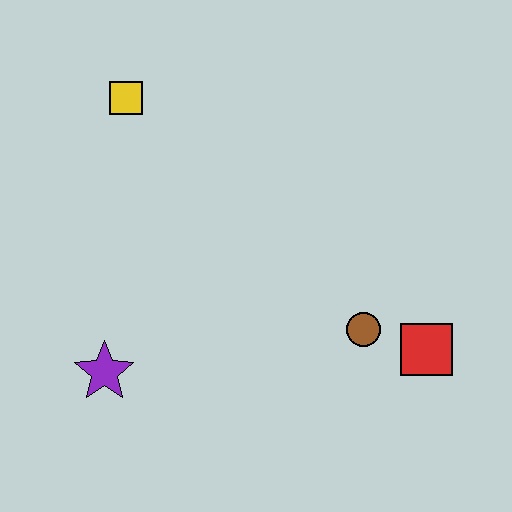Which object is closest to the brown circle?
The red square is closest to the brown circle.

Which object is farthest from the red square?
The yellow square is farthest from the red square.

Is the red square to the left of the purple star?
No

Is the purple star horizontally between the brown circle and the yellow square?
No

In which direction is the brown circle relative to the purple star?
The brown circle is to the right of the purple star.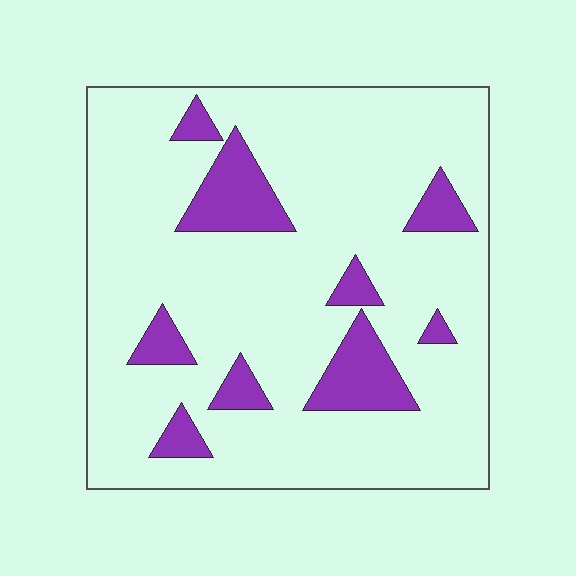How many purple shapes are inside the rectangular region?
9.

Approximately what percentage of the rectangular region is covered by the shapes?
Approximately 15%.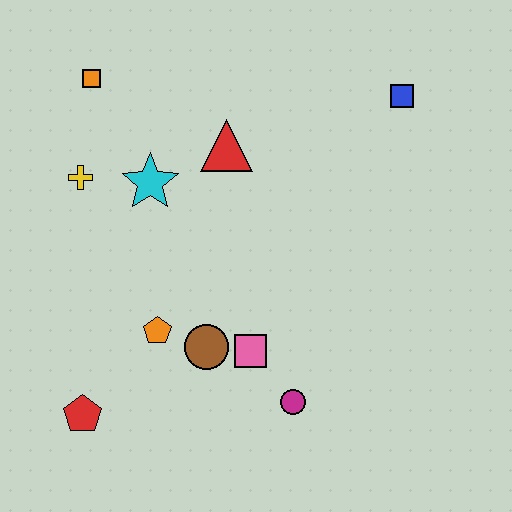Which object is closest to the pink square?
The brown circle is closest to the pink square.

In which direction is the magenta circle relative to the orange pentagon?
The magenta circle is to the right of the orange pentagon.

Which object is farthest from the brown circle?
The blue square is farthest from the brown circle.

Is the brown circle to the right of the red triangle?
No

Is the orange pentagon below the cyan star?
Yes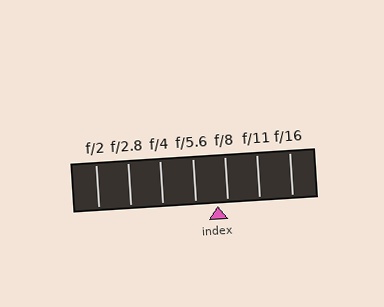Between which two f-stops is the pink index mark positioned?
The index mark is between f/5.6 and f/8.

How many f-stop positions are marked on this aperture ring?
There are 7 f-stop positions marked.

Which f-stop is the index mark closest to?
The index mark is closest to f/8.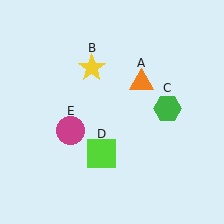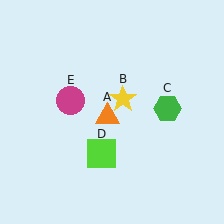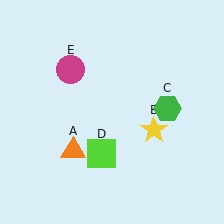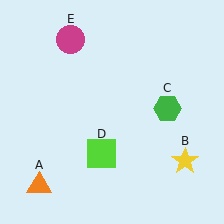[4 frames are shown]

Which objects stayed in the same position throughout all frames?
Green hexagon (object C) and lime square (object D) remained stationary.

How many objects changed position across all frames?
3 objects changed position: orange triangle (object A), yellow star (object B), magenta circle (object E).